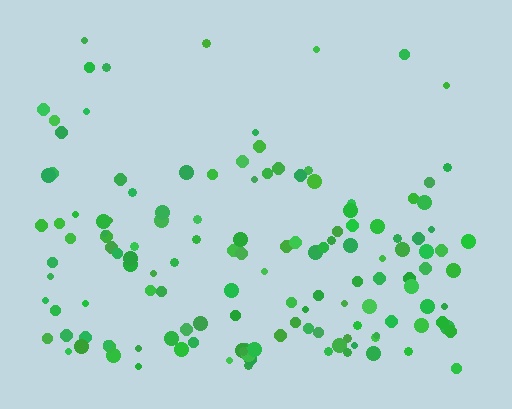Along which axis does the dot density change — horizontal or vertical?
Vertical.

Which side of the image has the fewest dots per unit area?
The top.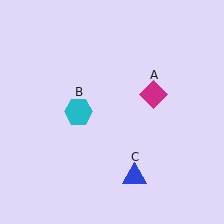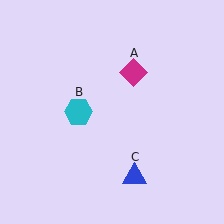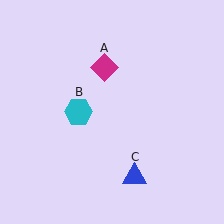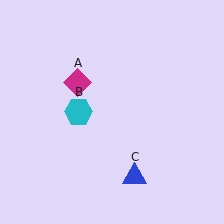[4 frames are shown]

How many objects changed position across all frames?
1 object changed position: magenta diamond (object A).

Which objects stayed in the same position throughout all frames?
Cyan hexagon (object B) and blue triangle (object C) remained stationary.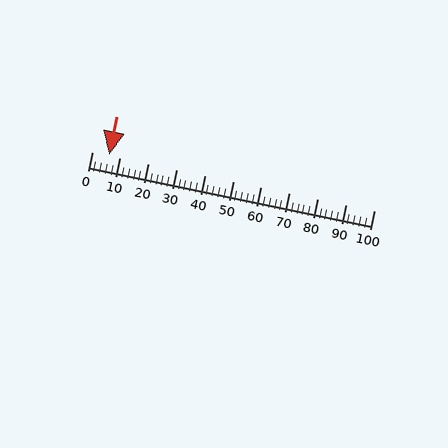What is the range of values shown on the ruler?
The ruler shows values from 0 to 100.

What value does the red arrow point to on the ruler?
The red arrow points to approximately 6.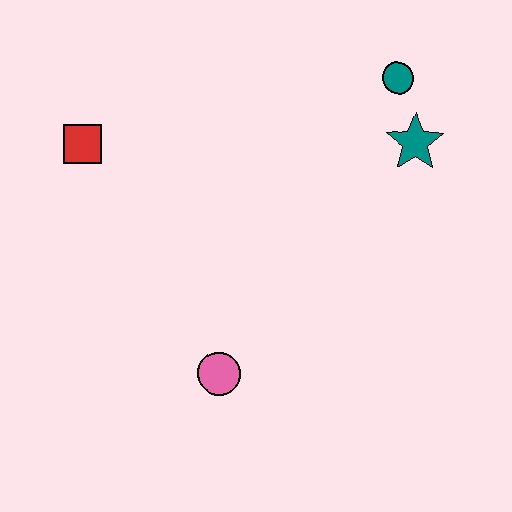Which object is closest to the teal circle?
The teal star is closest to the teal circle.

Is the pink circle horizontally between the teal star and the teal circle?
No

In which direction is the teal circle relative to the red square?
The teal circle is to the right of the red square.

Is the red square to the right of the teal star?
No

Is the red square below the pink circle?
No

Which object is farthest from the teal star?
The red square is farthest from the teal star.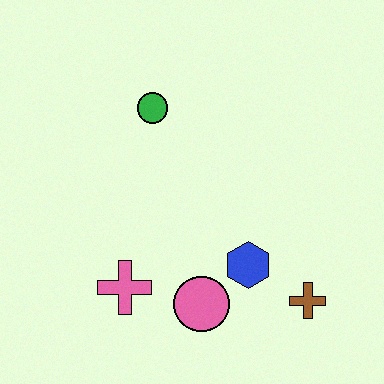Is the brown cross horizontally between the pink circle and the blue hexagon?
No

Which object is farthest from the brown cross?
The green circle is farthest from the brown cross.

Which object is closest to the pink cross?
The pink circle is closest to the pink cross.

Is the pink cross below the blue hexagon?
Yes